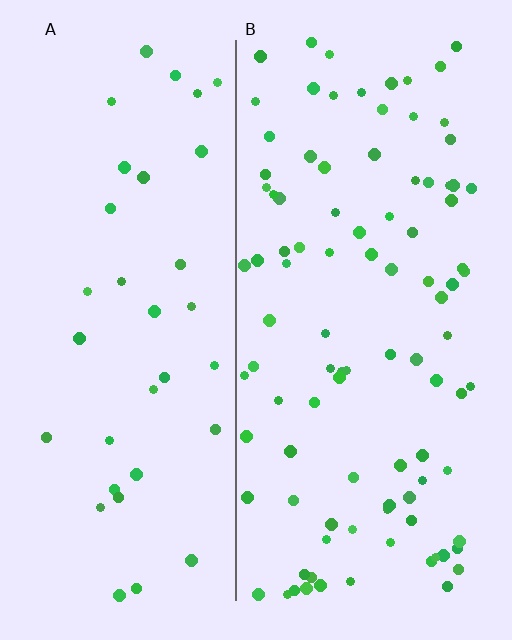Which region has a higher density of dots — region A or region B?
B (the right).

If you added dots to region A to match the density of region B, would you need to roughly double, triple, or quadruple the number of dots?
Approximately triple.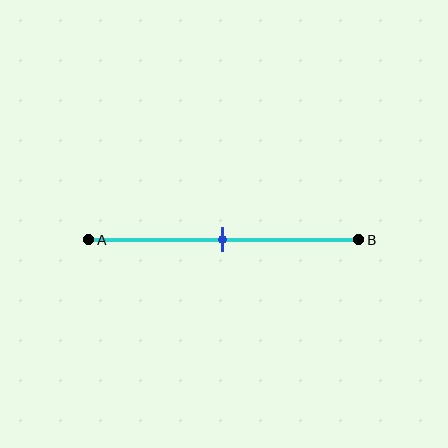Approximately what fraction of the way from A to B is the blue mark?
The blue mark is approximately 50% of the way from A to B.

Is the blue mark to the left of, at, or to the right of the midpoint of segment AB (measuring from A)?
The blue mark is approximately at the midpoint of segment AB.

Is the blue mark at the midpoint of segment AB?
Yes, the mark is approximately at the midpoint.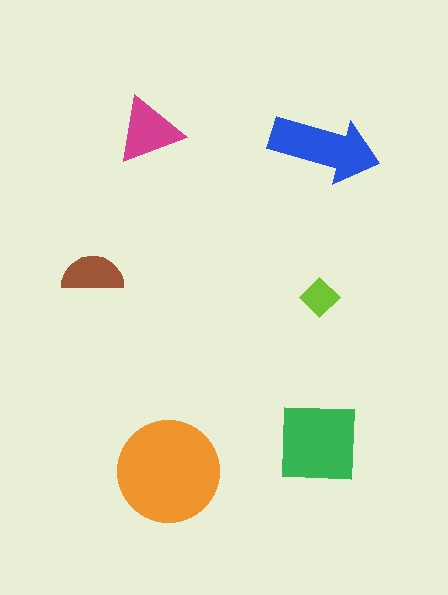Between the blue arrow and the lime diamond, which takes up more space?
The blue arrow.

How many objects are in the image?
There are 6 objects in the image.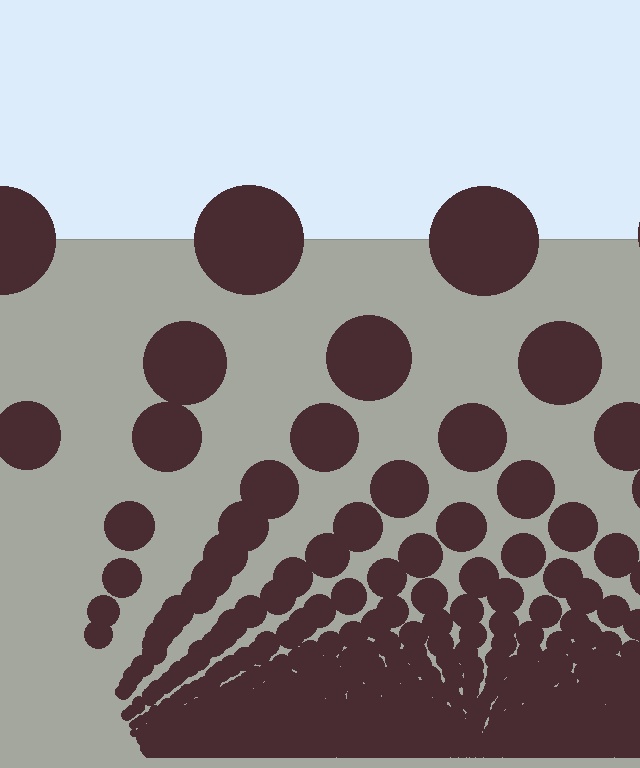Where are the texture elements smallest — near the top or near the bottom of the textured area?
Near the bottom.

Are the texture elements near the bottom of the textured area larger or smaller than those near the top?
Smaller. The gradient is inverted — elements near the bottom are smaller and denser.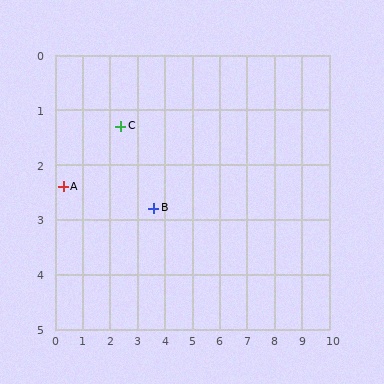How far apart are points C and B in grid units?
Points C and B are about 1.9 grid units apart.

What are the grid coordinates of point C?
Point C is at approximately (2.4, 1.3).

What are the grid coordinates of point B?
Point B is at approximately (3.6, 2.8).